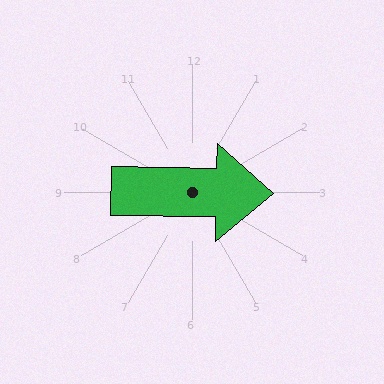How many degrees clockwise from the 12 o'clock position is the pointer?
Approximately 91 degrees.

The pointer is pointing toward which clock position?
Roughly 3 o'clock.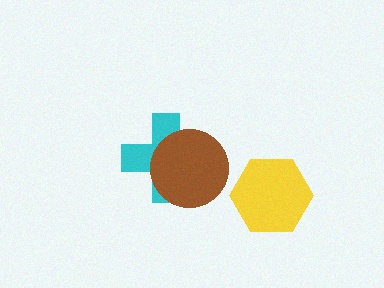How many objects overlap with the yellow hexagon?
0 objects overlap with the yellow hexagon.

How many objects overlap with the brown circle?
1 object overlaps with the brown circle.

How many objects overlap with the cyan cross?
1 object overlaps with the cyan cross.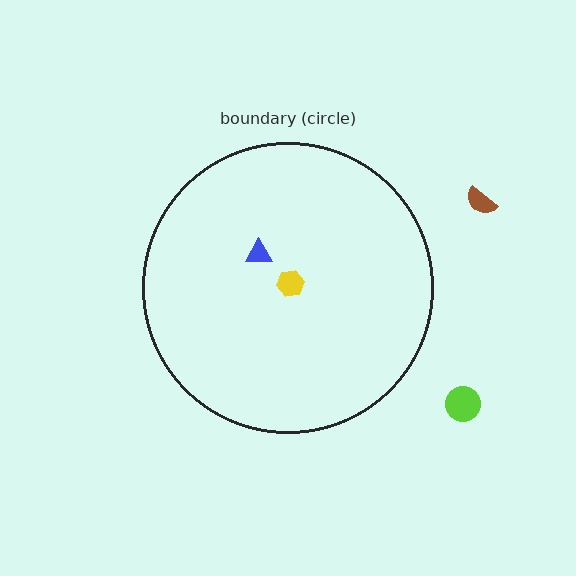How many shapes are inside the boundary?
2 inside, 2 outside.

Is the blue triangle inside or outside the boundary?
Inside.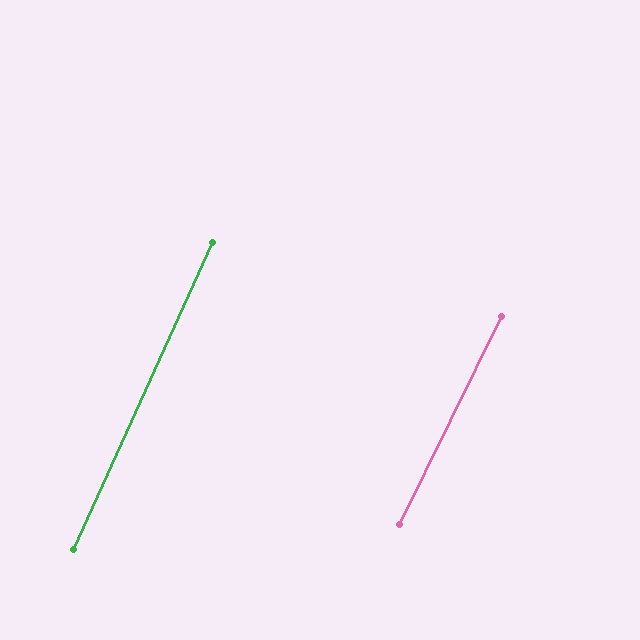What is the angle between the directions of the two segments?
Approximately 2 degrees.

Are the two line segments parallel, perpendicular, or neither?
Parallel — their directions differ by only 2.0°.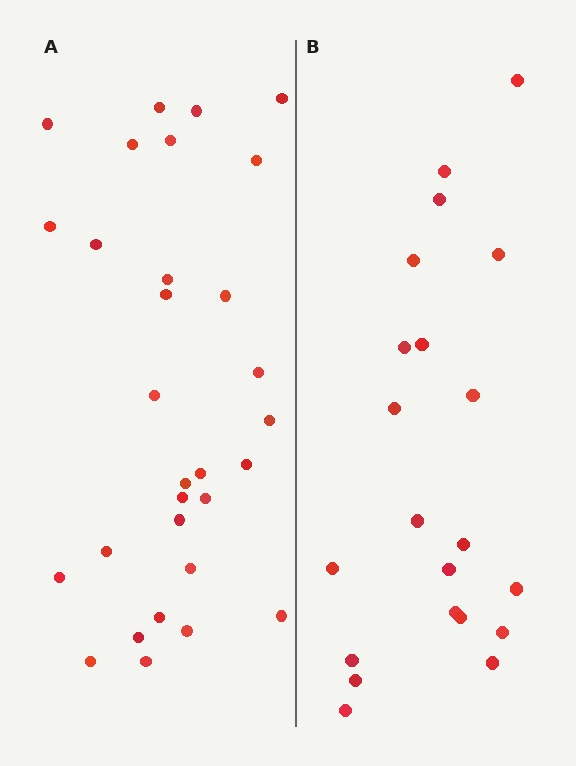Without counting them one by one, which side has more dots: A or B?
Region A (the left region) has more dots.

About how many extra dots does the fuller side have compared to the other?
Region A has roughly 8 or so more dots than region B.